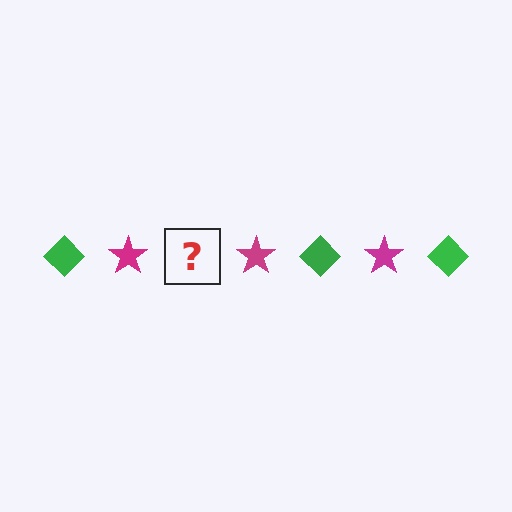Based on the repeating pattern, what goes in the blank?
The blank should be a green diamond.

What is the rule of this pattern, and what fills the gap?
The rule is that the pattern alternates between green diamond and magenta star. The gap should be filled with a green diamond.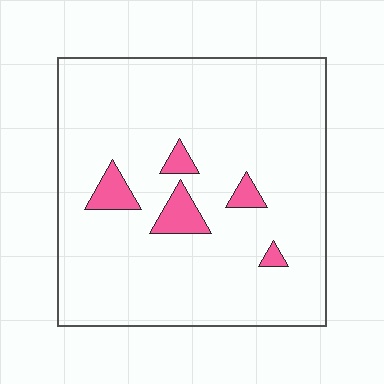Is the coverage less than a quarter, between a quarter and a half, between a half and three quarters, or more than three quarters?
Less than a quarter.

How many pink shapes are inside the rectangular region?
5.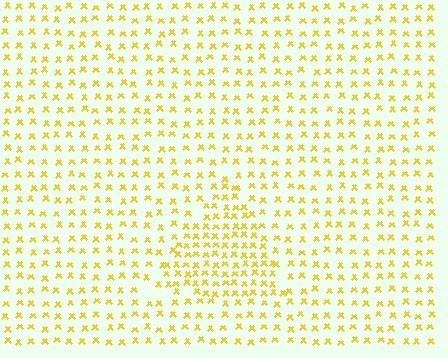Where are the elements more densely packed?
The elements are more densely packed inside the triangle boundary.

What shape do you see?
I see a triangle.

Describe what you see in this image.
The image contains small yellow elements arranged at two different densities. A triangle-shaped region is visible where the elements are more densely packed than the surrounding area.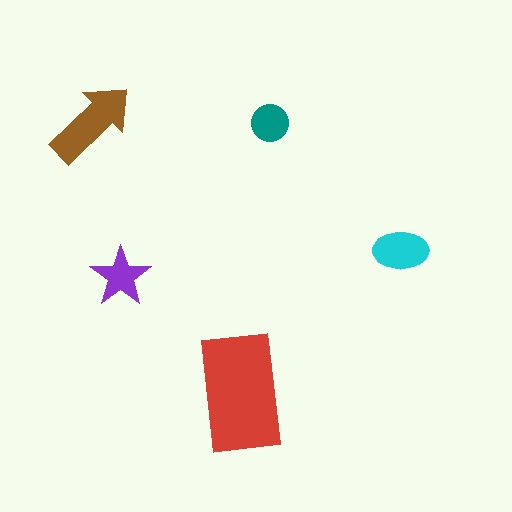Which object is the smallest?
The teal circle.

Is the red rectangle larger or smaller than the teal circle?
Larger.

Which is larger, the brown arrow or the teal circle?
The brown arrow.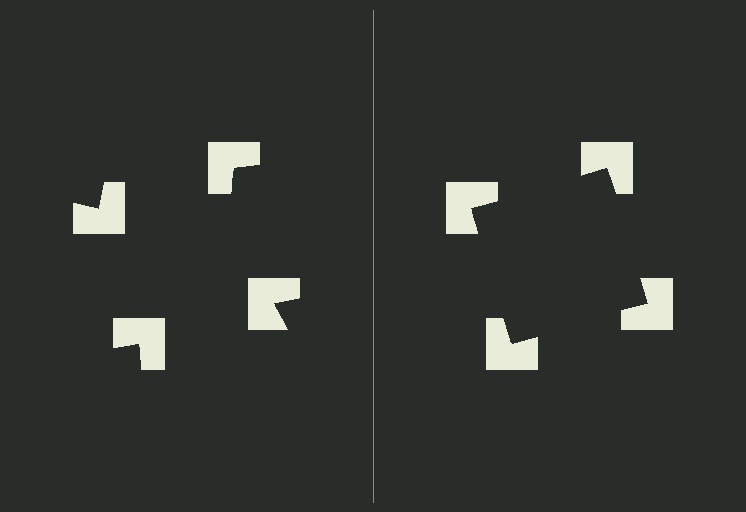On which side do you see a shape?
An illusory square appears on the right side. On the left side the wedge cuts are rotated, so no coherent shape forms.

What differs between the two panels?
The notched squares are positioned identically on both sides; only the wedge orientations differ. On the right they align to a square; on the left they are misaligned.